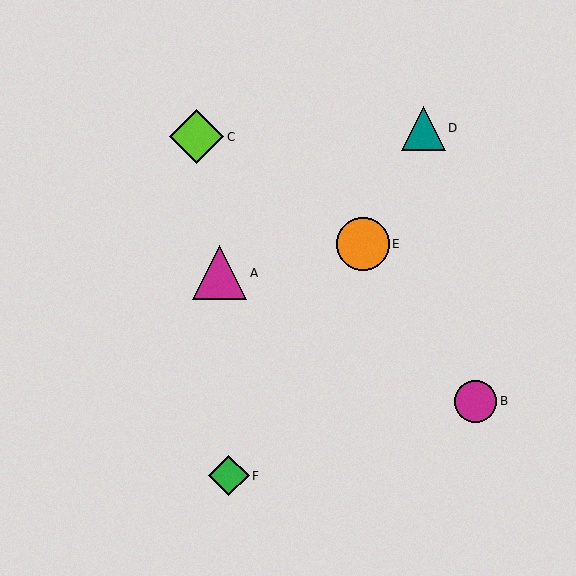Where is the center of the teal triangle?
The center of the teal triangle is at (423, 128).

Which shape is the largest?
The lime diamond (labeled C) is the largest.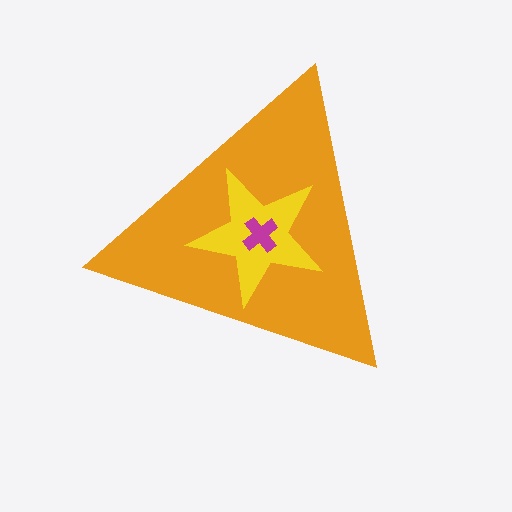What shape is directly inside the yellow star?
The magenta cross.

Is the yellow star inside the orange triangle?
Yes.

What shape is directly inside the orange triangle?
The yellow star.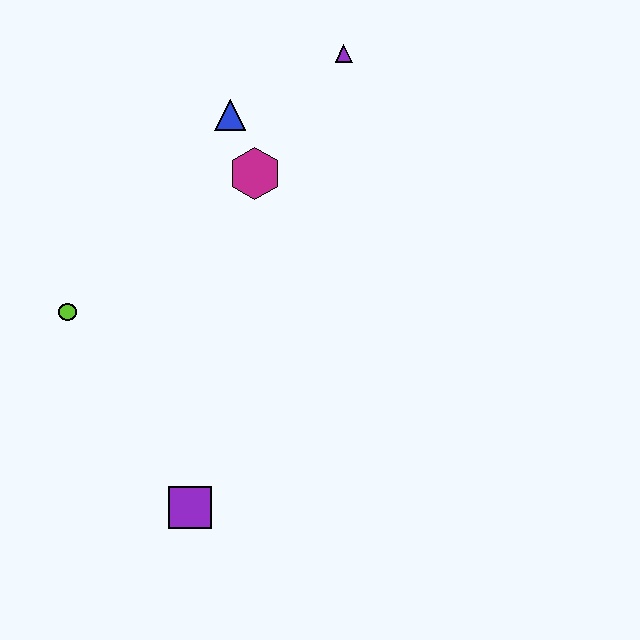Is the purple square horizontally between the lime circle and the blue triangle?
Yes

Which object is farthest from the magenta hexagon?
The purple square is farthest from the magenta hexagon.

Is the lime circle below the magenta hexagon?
Yes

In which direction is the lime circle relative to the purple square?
The lime circle is above the purple square.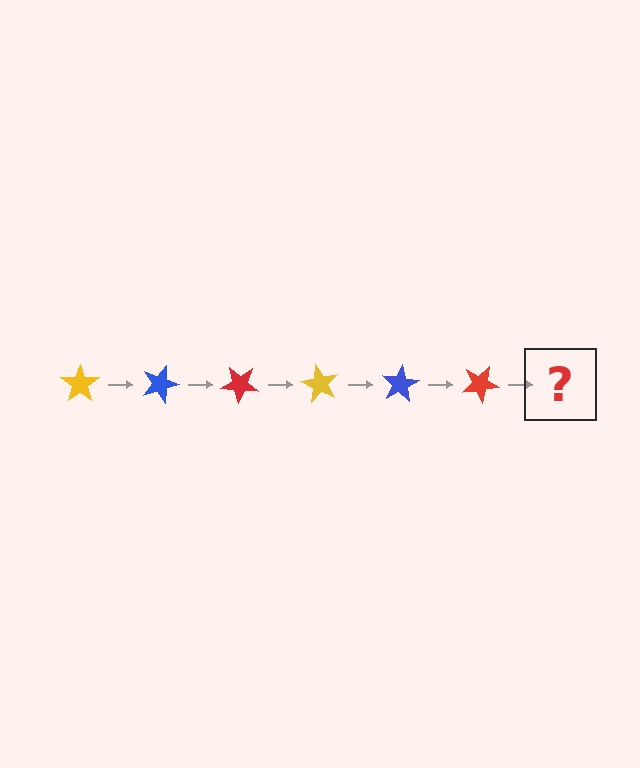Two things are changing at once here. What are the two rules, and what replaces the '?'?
The two rules are that it rotates 20 degrees each step and the color cycles through yellow, blue, and red. The '?' should be a yellow star, rotated 120 degrees from the start.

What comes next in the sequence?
The next element should be a yellow star, rotated 120 degrees from the start.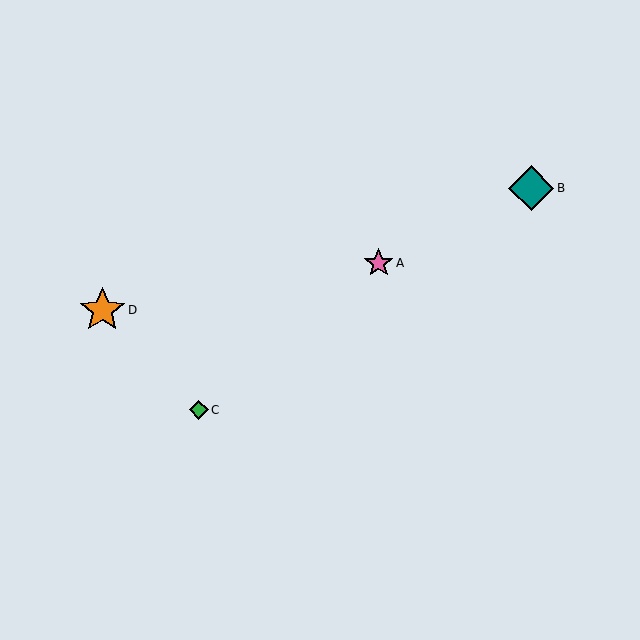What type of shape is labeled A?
Shape A is a pink star.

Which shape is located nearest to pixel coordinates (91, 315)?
The orange star (labeled D) at (102, 310) is nearest to that location.